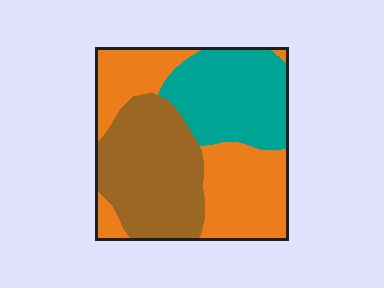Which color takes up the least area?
Teal, at roughly 30%.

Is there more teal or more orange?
Orange.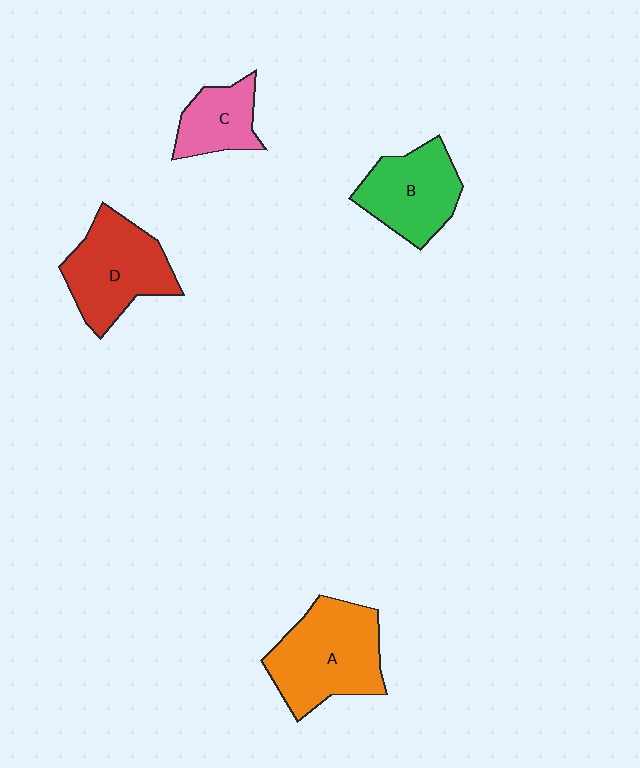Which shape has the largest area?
Shape A (orange).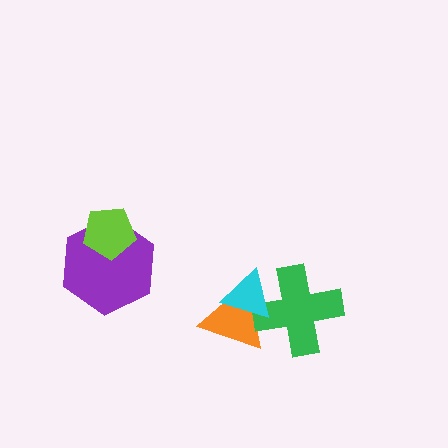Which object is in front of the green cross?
The cyan triangle is in front of the green cross.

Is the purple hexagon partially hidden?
Yes, it is partially covered by another shape.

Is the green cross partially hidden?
Yes, it is partially covered by another shape.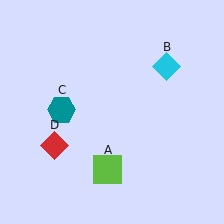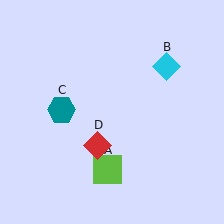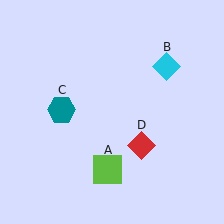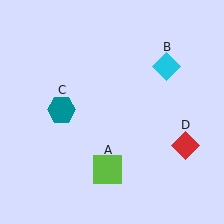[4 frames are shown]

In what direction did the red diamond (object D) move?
The red diamond (object D) moved right.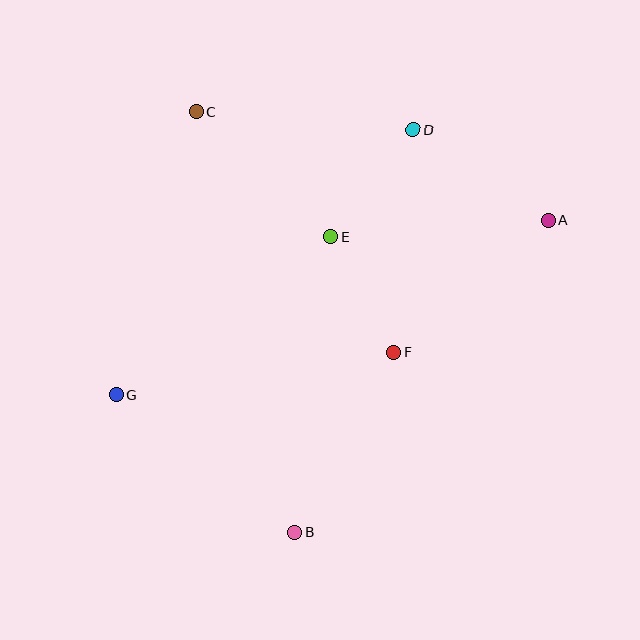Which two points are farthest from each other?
Points A and G are farthest from each other.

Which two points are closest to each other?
Points E and F are closest to each other.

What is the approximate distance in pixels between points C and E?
The distance between C and E is approximately 184 pixels.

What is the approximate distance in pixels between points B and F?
The distance between B and F is approximately 205 pixels.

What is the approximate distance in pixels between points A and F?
The distance between A and F is approximately 203 pixels.